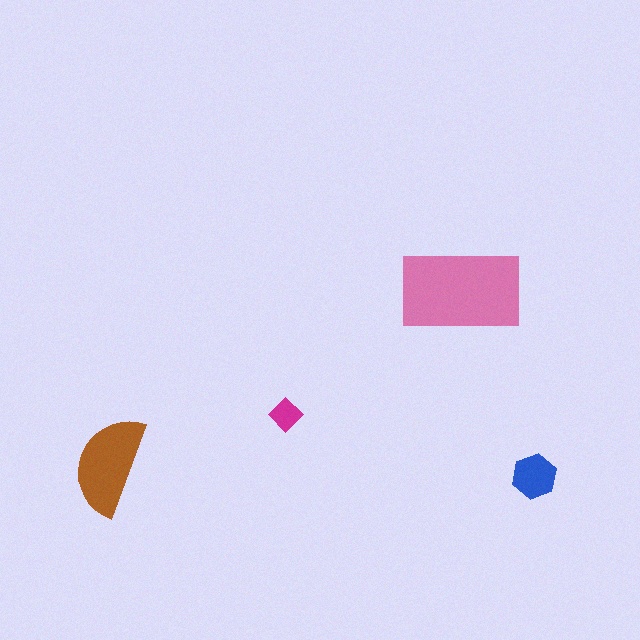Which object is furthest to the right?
The blue hexagon is rightmost.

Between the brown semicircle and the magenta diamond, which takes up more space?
The brown semicircle.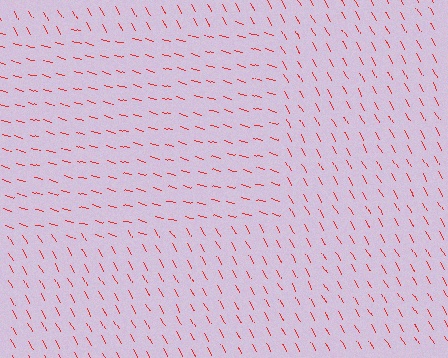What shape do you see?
I see a rectangle.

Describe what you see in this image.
The image is filled with small red line segments. A rectangle region in the image has lines oriented differently from the surrounding lines, creating a visible texture boundary.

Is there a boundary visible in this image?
Yes, there is a texture boundary formed by a change in line orientation.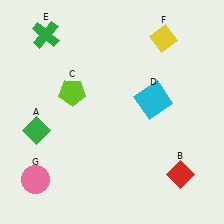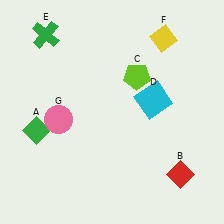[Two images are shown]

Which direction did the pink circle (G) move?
The pink circle (G) moved up.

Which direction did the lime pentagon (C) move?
The lime pentagon (C) moved right.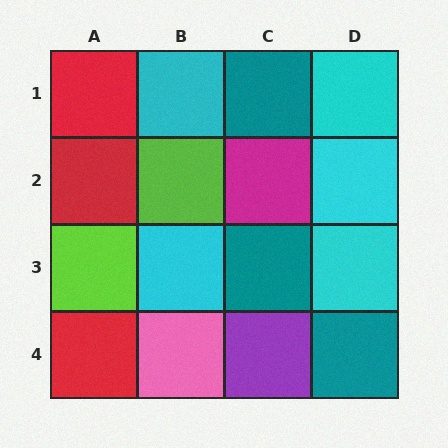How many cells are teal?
3 cells are teal.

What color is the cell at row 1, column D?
Cyan.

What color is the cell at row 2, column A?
Red.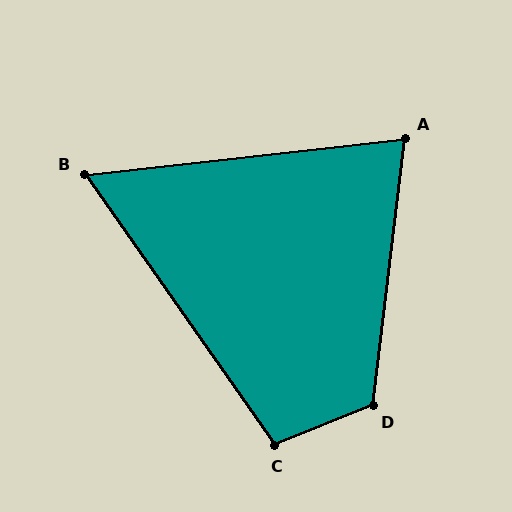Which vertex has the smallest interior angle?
B, at approximately 61 degrees.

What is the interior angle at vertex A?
Approximately 77 degrees (acute).